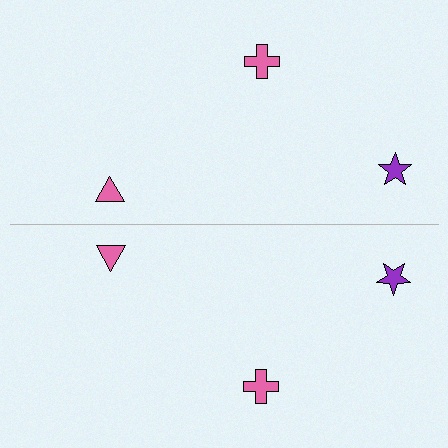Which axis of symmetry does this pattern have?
The pattern has a horizontal axis of symmetry running through the center of the image.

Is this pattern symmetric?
Yes, this pattern has bilateral (reflection) symmetry.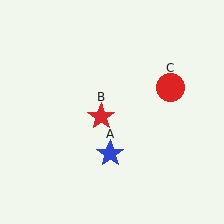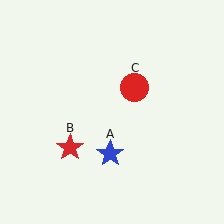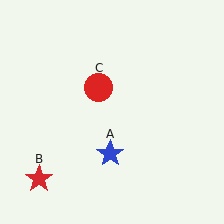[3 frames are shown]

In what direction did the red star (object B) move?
The red star (object B) moved down and to the left.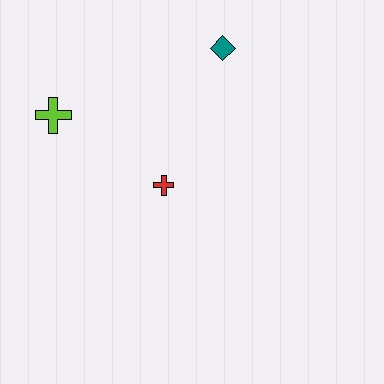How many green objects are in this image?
There are no green objects.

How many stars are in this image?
There are no stars.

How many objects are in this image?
There are 3 objects.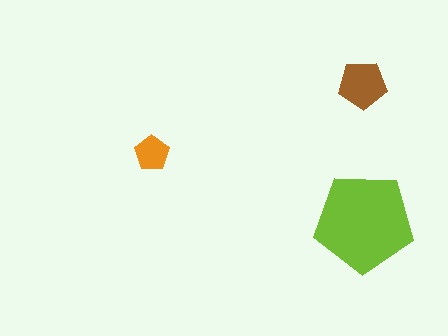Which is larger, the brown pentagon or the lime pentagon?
The lime one.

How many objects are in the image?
There are 3 objects in the image.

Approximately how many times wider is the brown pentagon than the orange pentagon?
About 1.5 times wider.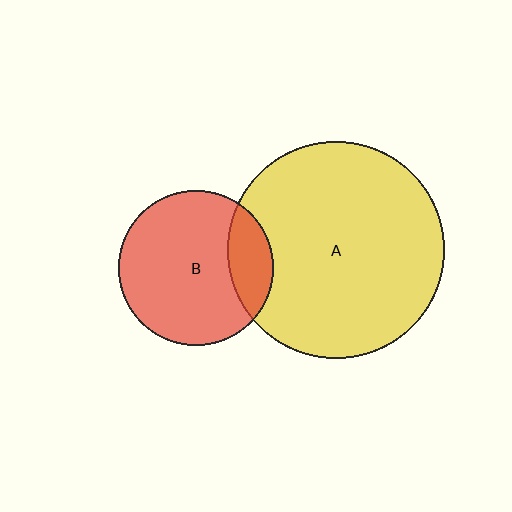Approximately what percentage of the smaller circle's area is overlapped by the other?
Approximately 20%.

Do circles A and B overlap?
Yes.